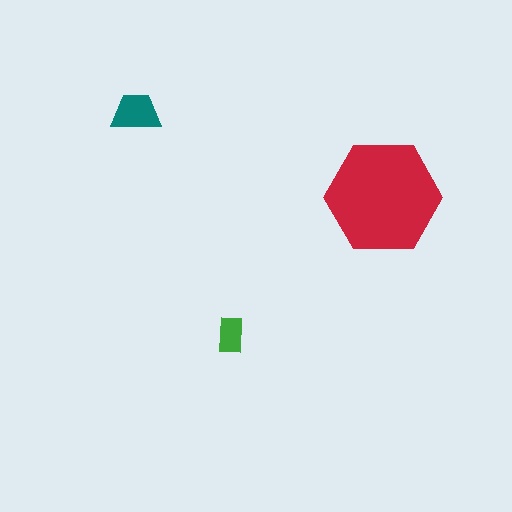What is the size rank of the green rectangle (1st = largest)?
3rd.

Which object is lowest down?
The green rectangle is bottommost.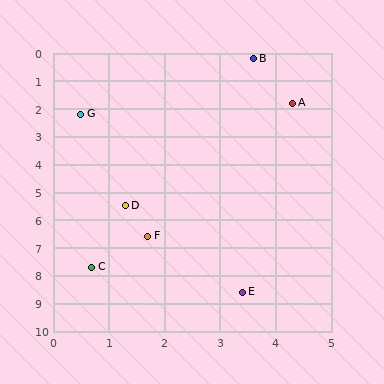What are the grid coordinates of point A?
Point A is at approximately (4.3, 1.8).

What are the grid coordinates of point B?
Point B is at approximately (3.6, 0.2).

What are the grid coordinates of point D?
Point D is at approximately (1.3, 5.5).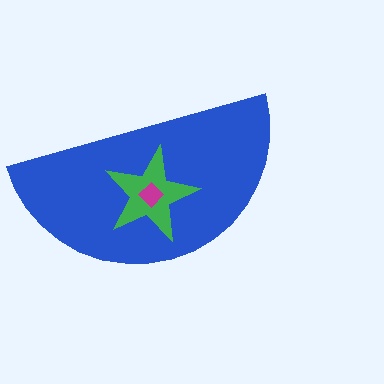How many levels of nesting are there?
3.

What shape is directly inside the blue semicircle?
The green star.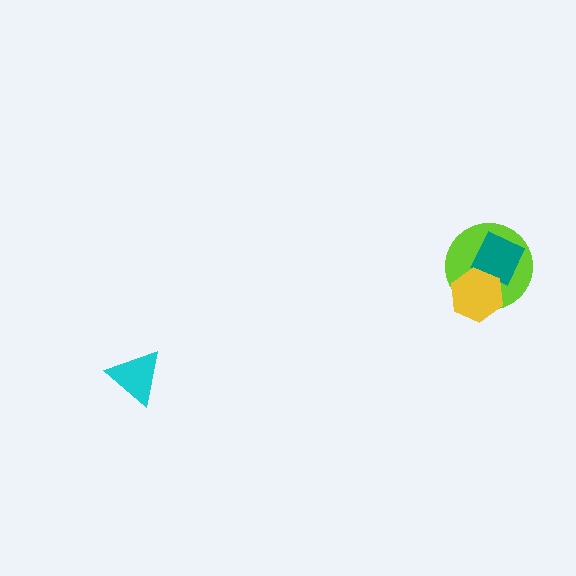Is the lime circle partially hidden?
Yes, it is partially covered by another shape.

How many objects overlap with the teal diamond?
2 objects overlap with the teal diamond.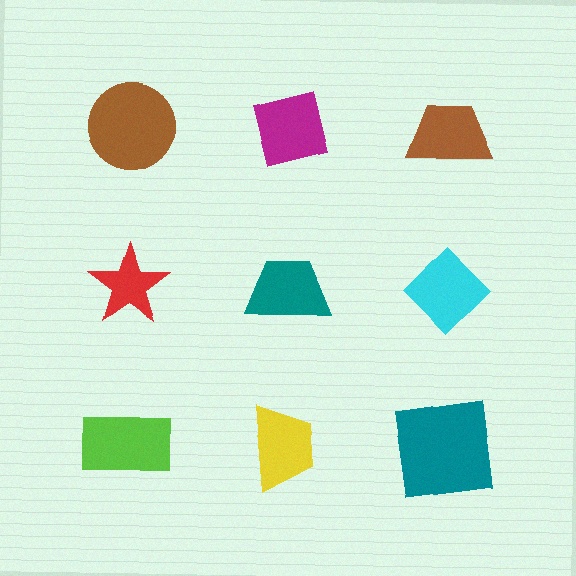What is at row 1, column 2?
A magenta square.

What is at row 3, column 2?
A yellow trapezoid.